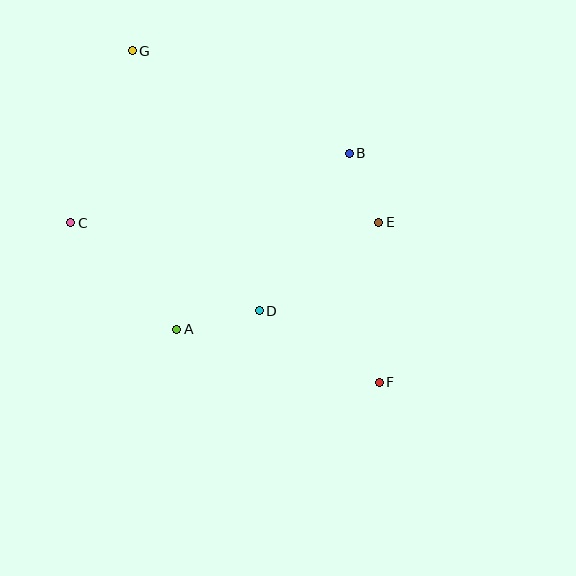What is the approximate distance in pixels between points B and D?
The distance between B and D is approximately 181 pixels.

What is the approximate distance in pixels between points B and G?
The distance between B and G is approximately 240 pixels.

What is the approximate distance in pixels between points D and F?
The distance between D and F is approximately 140 pixels.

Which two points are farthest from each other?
Points F and G are farthest from each other.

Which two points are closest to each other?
Points B and E are closest to each other.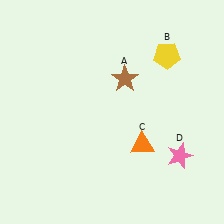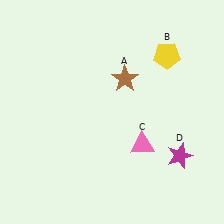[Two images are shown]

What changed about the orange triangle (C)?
In Image 1, C is orange. In Image 2, it changed to pink.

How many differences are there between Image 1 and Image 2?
There are 2 differences between the two images.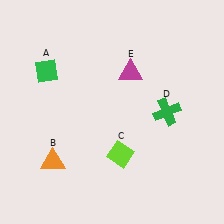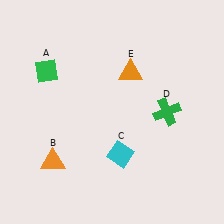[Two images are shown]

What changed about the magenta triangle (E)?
In Image 1, E is magenta. In Image 2, it changed to orange.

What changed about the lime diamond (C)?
In Image 1, C is lime. In Image 2, it changed to cyan.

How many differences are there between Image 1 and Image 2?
There are 2 differences between the two images.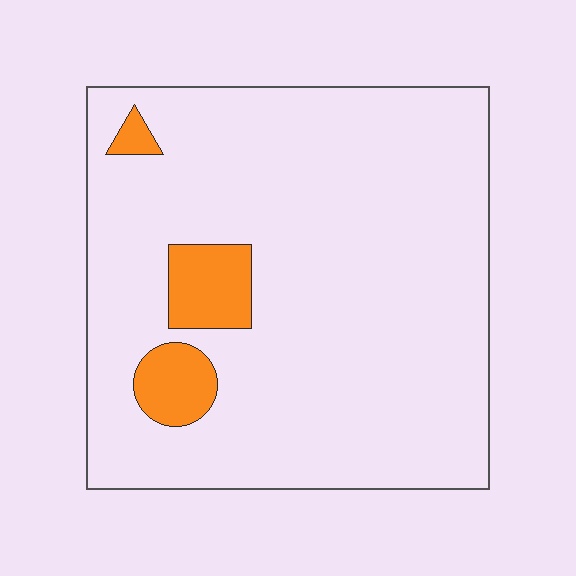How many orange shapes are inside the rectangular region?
3.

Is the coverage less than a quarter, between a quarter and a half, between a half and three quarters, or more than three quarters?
Less than a quarter.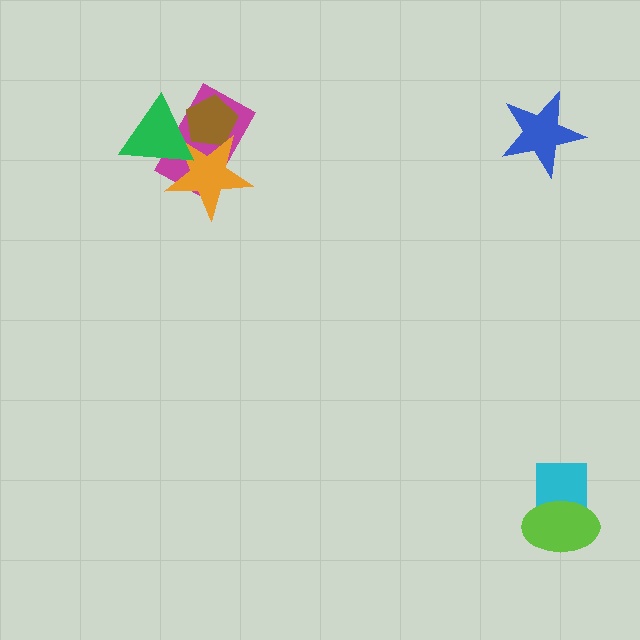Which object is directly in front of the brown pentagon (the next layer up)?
The orange star is directly in front of the brown pentagon.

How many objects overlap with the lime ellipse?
1 object overlaps with the lime ellipse.